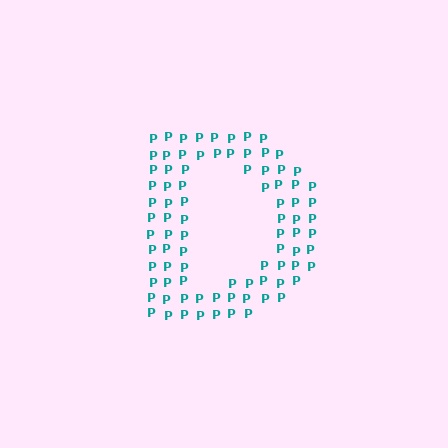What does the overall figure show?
The overall figure shows the letter D.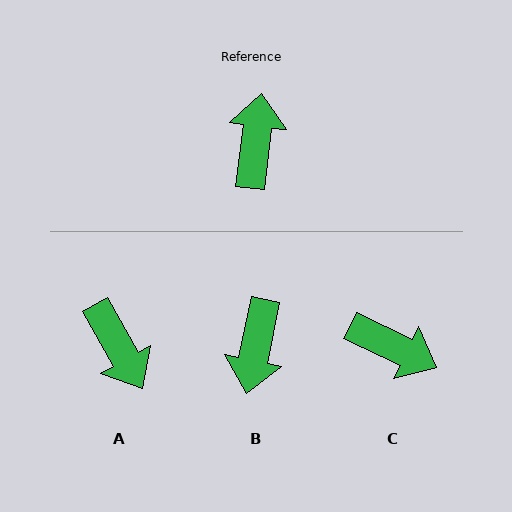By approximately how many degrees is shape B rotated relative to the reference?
Approximately 175 degrees counter-clockwise.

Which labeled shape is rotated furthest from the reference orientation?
B, about 175 degrees away.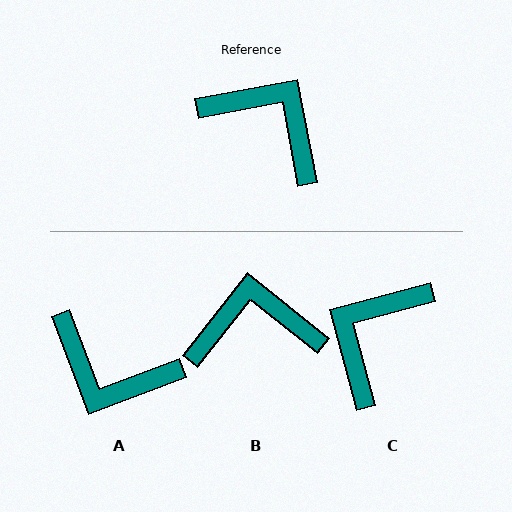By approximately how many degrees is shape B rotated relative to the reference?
Approximately 41 degrees counter-clockwise.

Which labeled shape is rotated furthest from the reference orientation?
A, about 170 degrees away.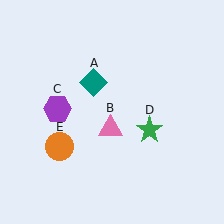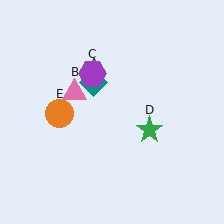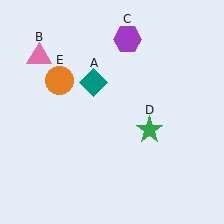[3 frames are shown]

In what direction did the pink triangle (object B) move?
The pink triangle (object B) moved up and to the left.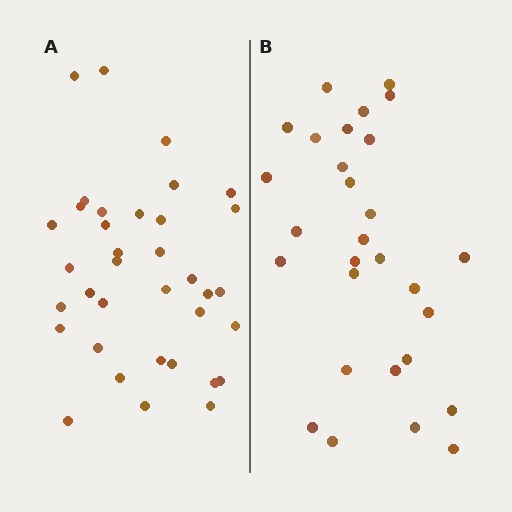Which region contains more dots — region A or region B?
Region A (the left region) has more dots.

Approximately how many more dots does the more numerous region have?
Region A has roughly 8 or so more dots than region B.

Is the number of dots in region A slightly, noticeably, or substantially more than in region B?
Region A has only slightly more — the two regions are fairly close. The ratio is roughly 1.2 to 1.